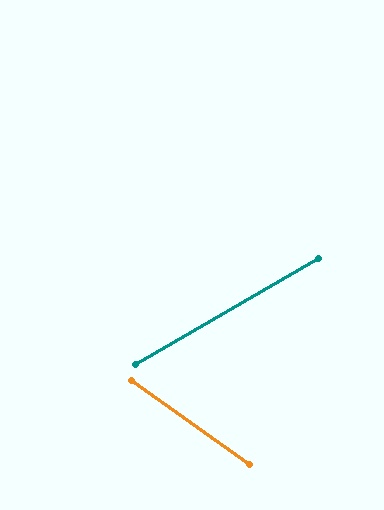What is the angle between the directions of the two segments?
Approximately 65 degrees.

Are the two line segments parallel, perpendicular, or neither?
Neither parallel nor perpendicular — they differ by about 65°.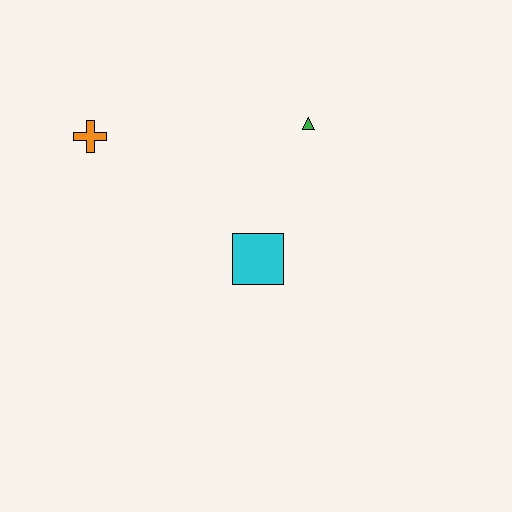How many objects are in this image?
There are 3 objects.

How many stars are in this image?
There are no stars.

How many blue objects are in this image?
There are no blue objects.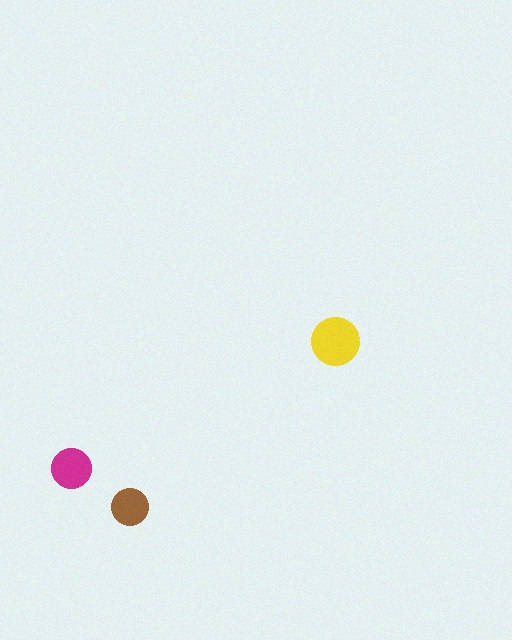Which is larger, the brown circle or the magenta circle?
The magenta one.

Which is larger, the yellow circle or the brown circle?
The yellow one.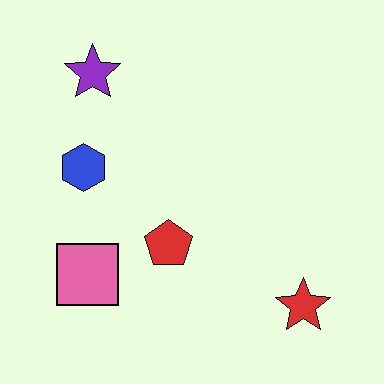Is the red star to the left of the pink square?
No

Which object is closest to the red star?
The red pentagon is closest to the red star.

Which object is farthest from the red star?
The purple star is farthest from the red star.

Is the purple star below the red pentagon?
No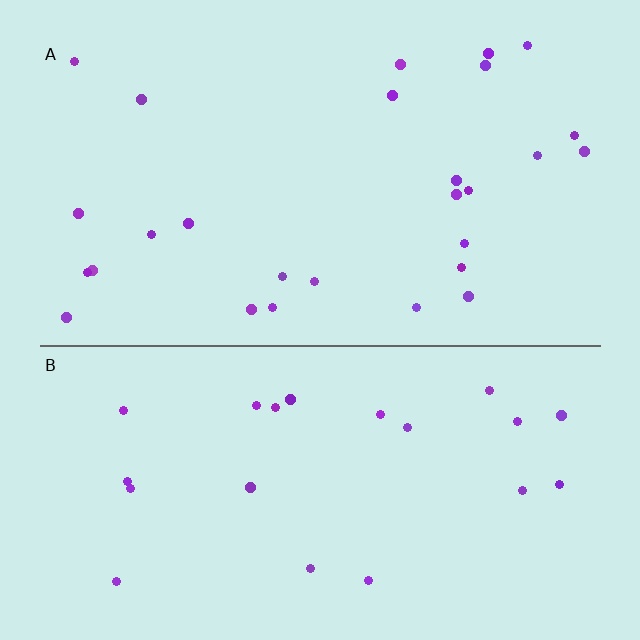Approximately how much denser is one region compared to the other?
Approximately 1.3× — region A over region B.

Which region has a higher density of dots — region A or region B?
A (the top).